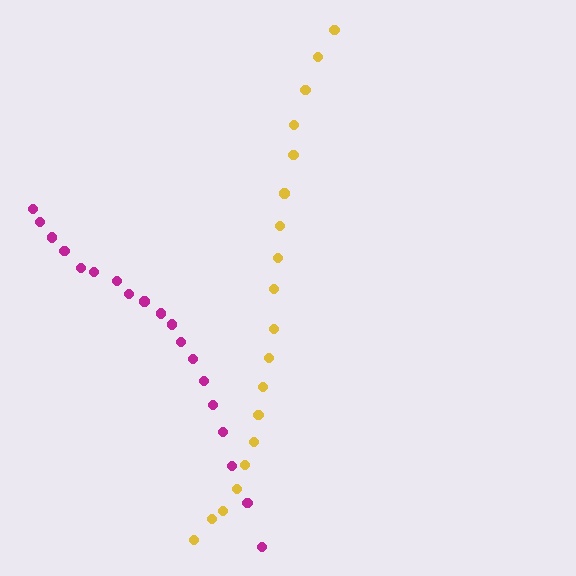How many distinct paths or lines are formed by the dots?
There are 2 distinct paths.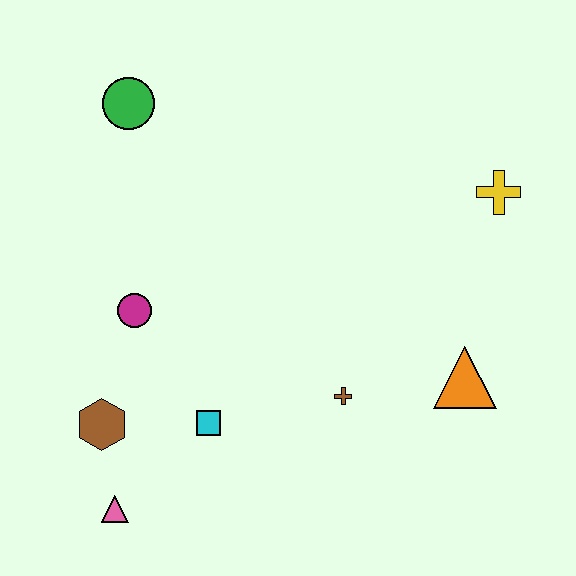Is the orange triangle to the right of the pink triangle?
Yes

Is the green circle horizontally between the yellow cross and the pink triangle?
Yes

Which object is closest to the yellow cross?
The orange triangle is closest to the yellow cross.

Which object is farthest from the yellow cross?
The pink triangle is farthest from the yellow cross.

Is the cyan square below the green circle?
Yes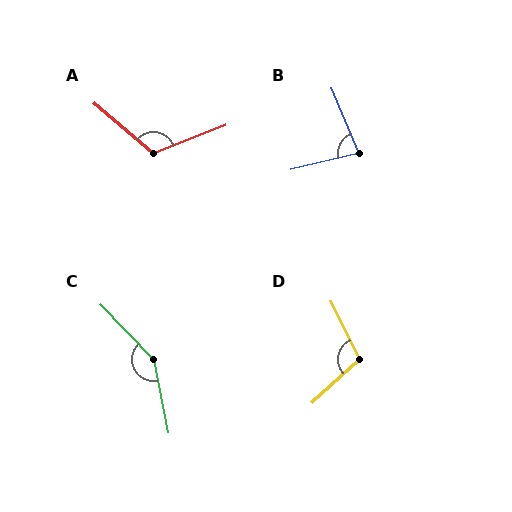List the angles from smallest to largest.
B (81°), D (107°), A (119°), C (147°).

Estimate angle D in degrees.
Approximately 107 degrees.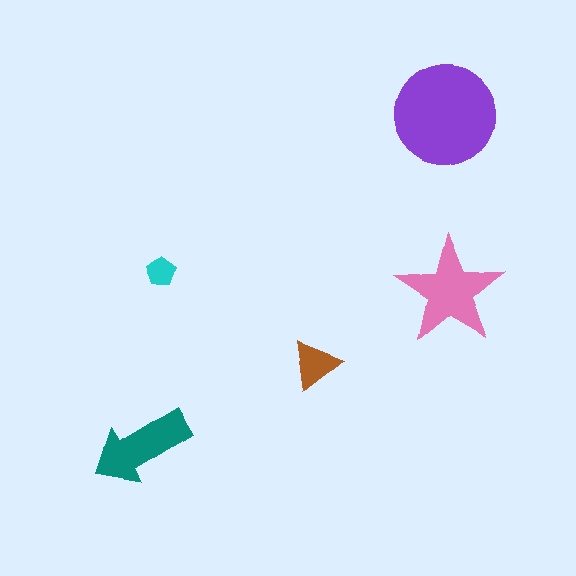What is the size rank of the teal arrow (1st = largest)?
3rd.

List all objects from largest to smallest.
The purple circle, the pink star, the teal arrow, the brown triangle, the cyan pentagon.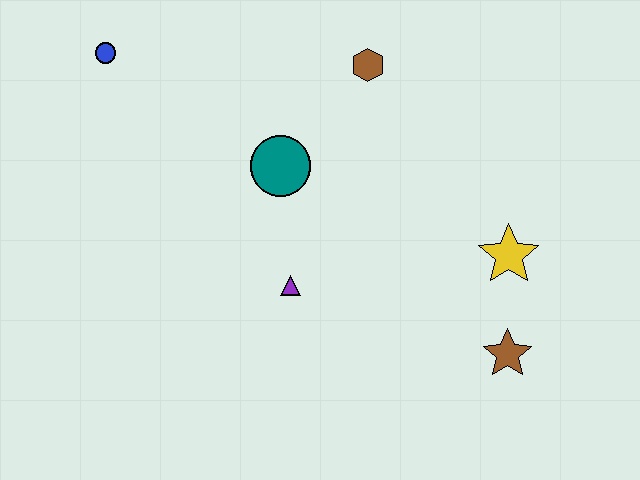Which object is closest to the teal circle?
The purple triangle is closest to the teal circle.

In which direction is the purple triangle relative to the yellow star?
The purple triangle is to the left of the yellow star.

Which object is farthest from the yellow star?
The blue circle is farthest from the yellow star.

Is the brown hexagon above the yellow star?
Yes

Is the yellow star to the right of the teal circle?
Yes